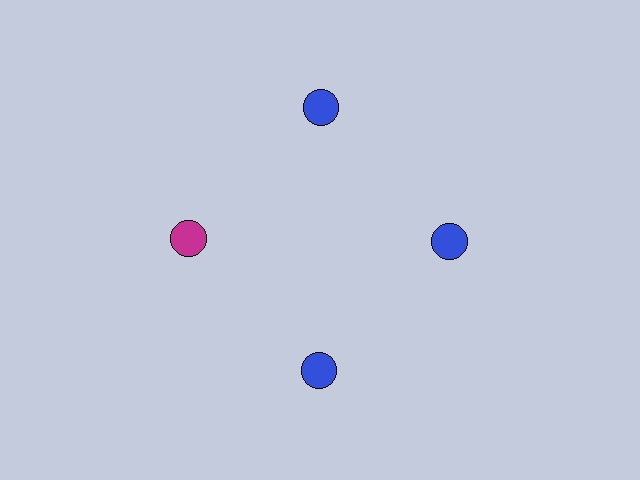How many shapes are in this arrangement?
There are 4 shapes arranged in a ring pattern.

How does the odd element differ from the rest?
It has a different color: magenta instead of blue.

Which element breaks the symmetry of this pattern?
The magenta circle at roughly the 9 o'clock position breaks the symmetry. All other shapes are blue circles.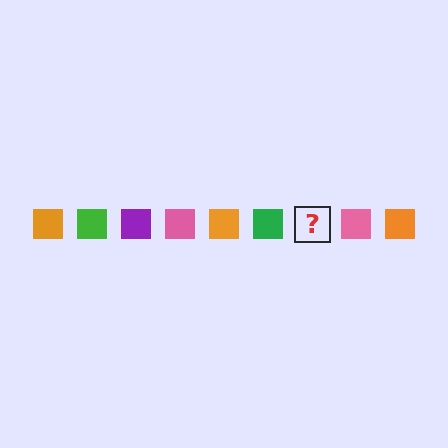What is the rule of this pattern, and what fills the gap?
The rule is that the pattern cycles through orange, green, purple, pink squares. The gap should be filled with a purple square.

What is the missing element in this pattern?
The missing element is a purple square.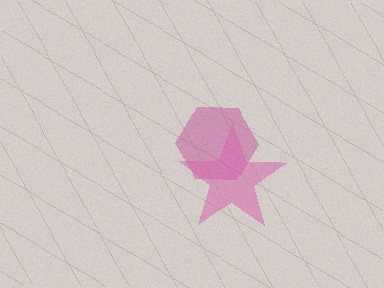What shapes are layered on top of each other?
The layered shapes are: a magenta hexagon, a pink star.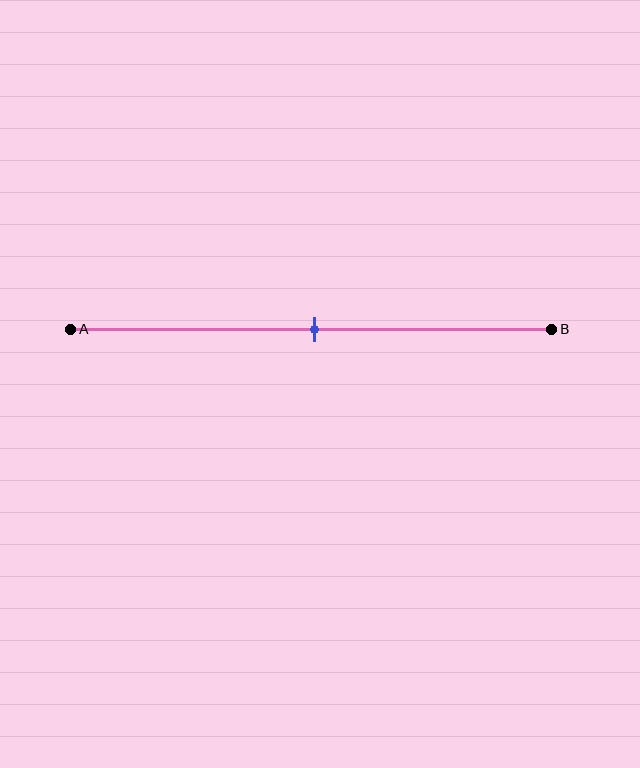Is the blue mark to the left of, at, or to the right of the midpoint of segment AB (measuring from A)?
The blue mark is approximately at the midpoint of segment AB.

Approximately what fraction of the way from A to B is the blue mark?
The blue mark is approximately 50% of the way from A to B.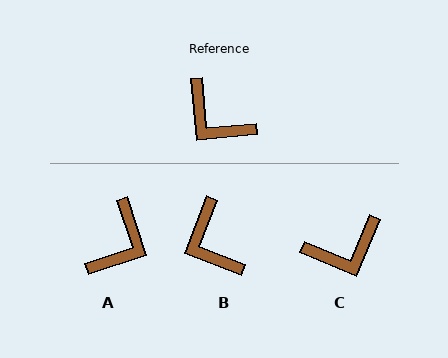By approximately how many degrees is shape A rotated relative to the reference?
Approximately 103 degrees counter-clockwise.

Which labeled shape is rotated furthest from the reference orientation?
A, about 103 degrees away.